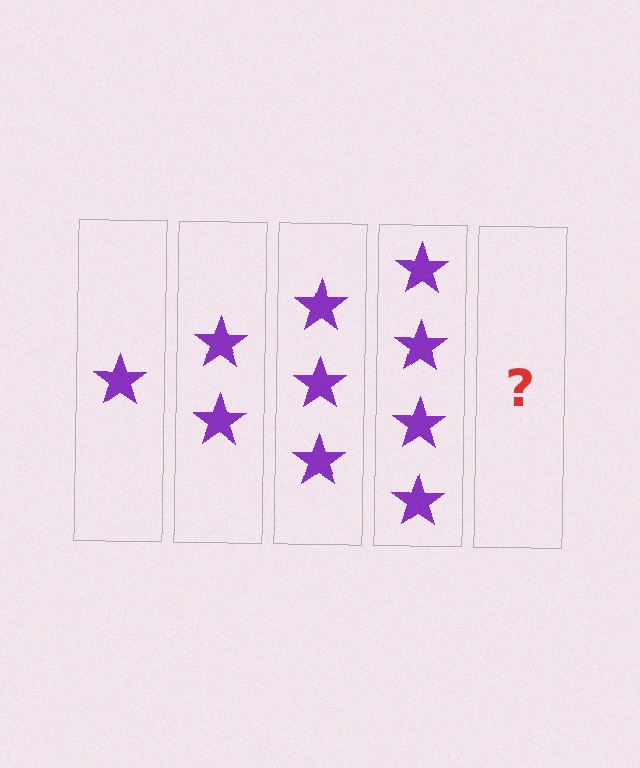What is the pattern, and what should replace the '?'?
The pattern is that each step adds one more star. The '?' should be 5 stars.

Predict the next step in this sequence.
The next step is 5 stars.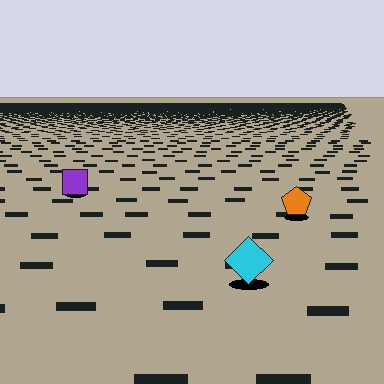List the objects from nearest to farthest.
From nearest to farthest: the cyan diamond, the orange pentagon, the purple square.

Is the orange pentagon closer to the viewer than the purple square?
Yes. The orange pentagon is closer — you can tell from the texture gradient: the ground texture is coarser near it.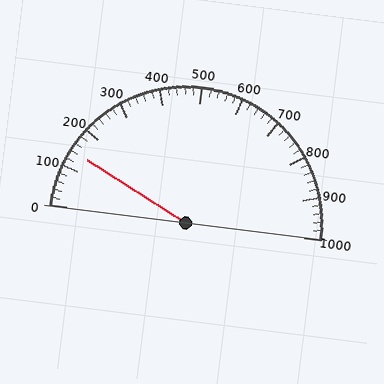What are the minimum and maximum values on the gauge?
The gauge ranges from 0 to 1000.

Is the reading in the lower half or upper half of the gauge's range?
The reading is in the lower half of the range (0 to 1000).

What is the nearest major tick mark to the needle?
The nearest major tick mark is 100.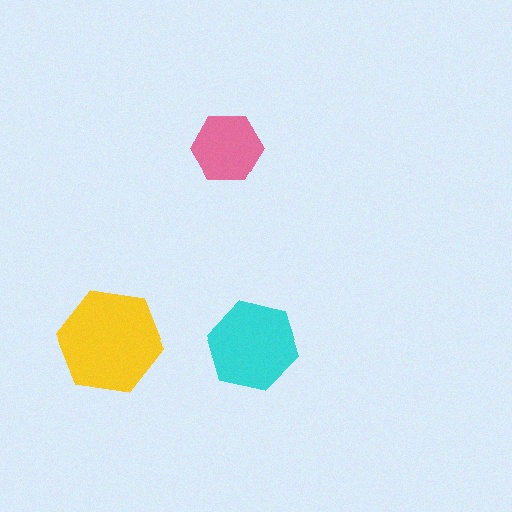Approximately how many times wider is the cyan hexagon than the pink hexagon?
About 1.5 times wider.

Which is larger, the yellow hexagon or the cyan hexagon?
The yellow one.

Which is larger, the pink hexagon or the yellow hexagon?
The yellow one.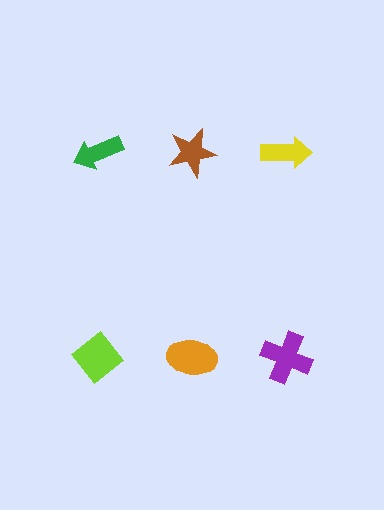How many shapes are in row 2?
3 shapes.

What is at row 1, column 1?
A green arrow.